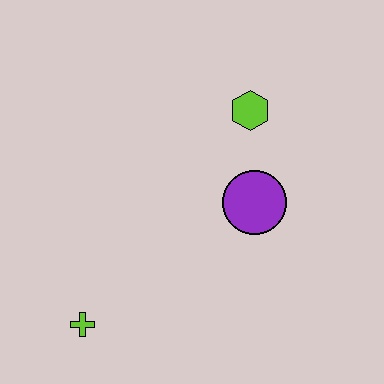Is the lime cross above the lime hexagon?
No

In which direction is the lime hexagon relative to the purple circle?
The lime hexagon is above the purple circle.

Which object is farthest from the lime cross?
The lime hexagon is farthest from the lime cross.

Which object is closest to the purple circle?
The lime hexagon is closest to the purple circle.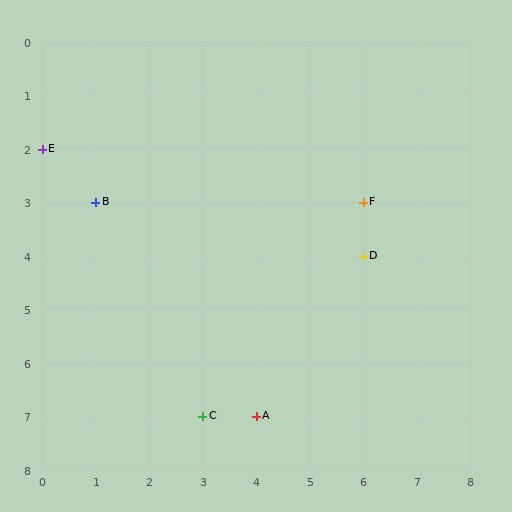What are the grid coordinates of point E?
Point E is at grid coordinates (0, 2).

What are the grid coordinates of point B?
Point B is at grid coordinates (1, 3).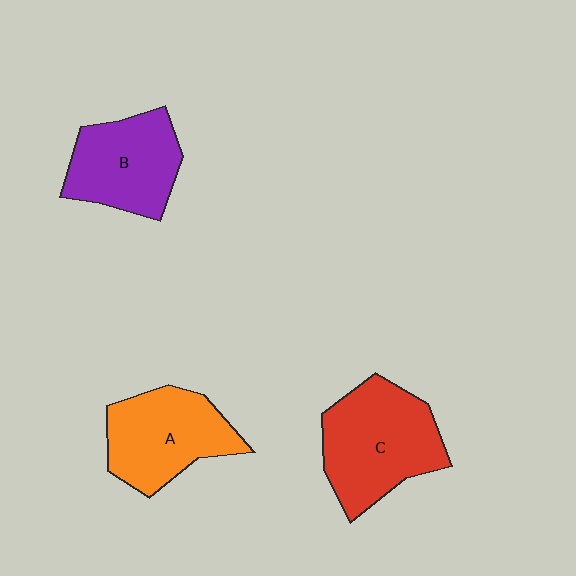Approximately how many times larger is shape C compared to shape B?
Approximately 1.2 times.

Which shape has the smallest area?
Shape B (purple).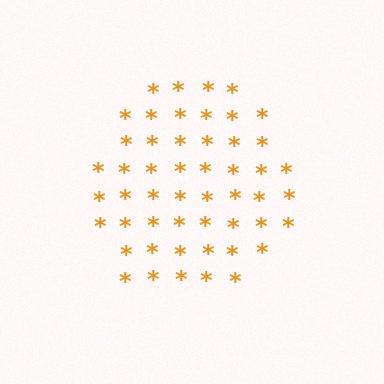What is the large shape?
The large shape is a hexagon.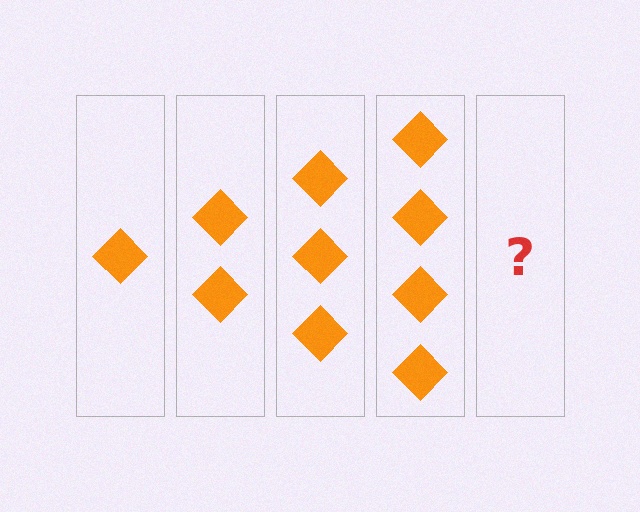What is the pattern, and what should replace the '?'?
The pattern is that each step adds one more diamond. The '?' should be 5 diamonds.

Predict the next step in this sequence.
The next step is 5 diamonds.